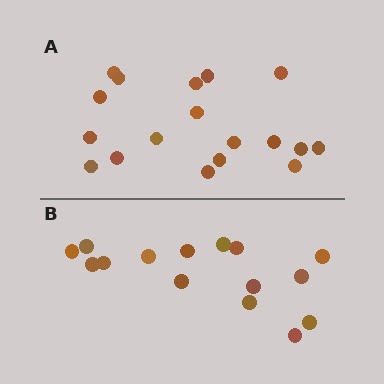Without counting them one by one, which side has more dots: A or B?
Region A (the top region) has more dots.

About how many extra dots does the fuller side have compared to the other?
Region A has just a few more — roughly 2 or 3 more dots than region B.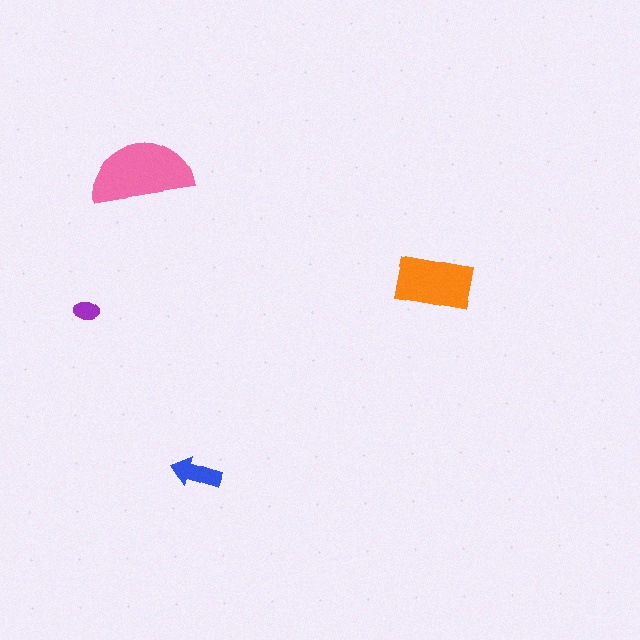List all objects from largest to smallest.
The pink semicircle, the orange rectangle, the blue arrow, the purple ellipse.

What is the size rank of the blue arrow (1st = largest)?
3rd.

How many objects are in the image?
There are 4 objects in the image.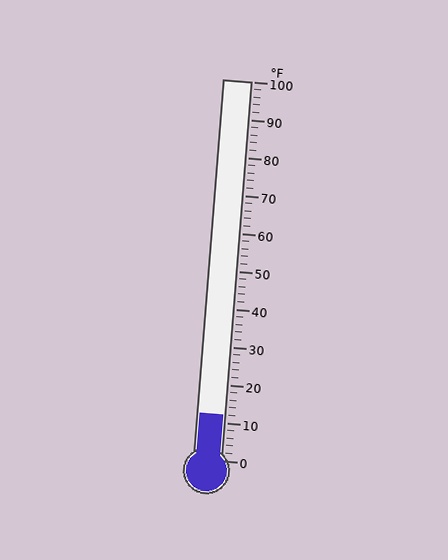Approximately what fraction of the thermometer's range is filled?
The thermometer is filled to approximately 10% of its range.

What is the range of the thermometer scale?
The thermometer scale ranges from 0°F to 100°F.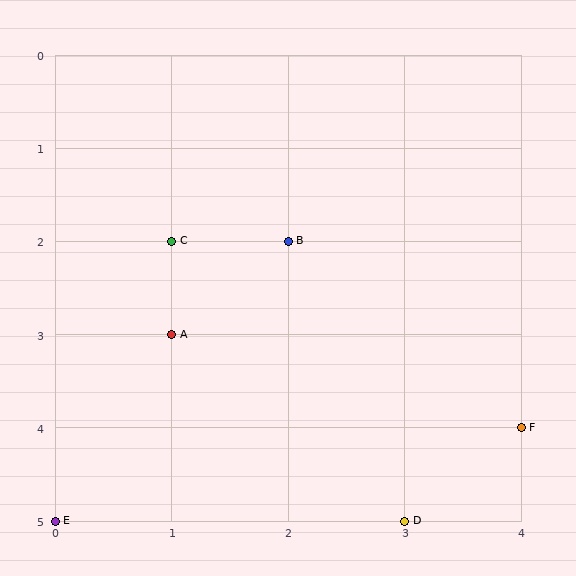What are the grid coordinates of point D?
Point D is at grid coordinates (3, 5).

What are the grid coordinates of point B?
Point B is at grid coordinates (2, 2).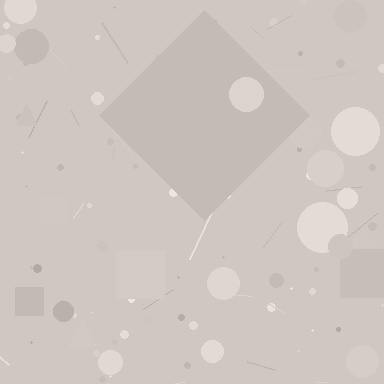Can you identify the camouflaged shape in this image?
The camouflaged shape is a diamond.